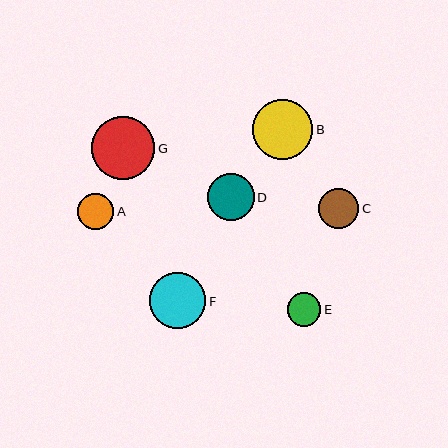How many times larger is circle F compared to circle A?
Circle F is approximately 1.5 times the size of circle A.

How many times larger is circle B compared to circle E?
Circle B is approximately 1.8 times the size of circle E.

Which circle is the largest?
Circle G is the largest with a size of approximately 63 pixels.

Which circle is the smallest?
Circle E is the smallest with a size of approximately 33 pixels.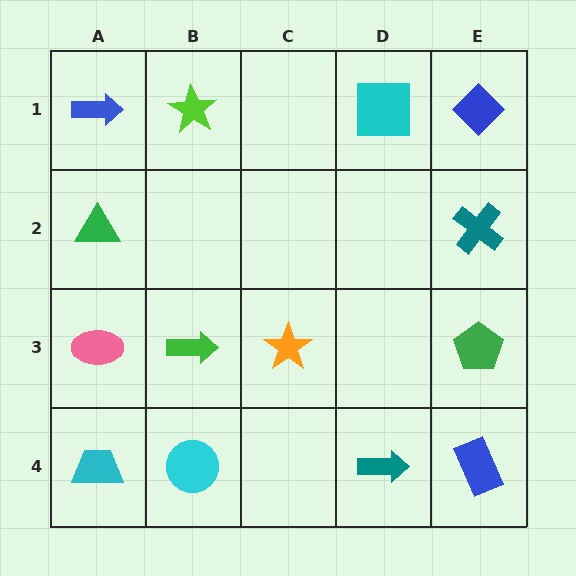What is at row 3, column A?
A pink ellipse.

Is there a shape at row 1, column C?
No, that cell is empty.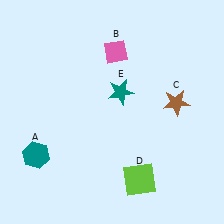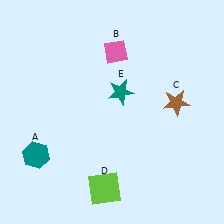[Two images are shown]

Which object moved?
The lime square (D) moved left.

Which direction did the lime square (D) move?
The lime square (D) moved left.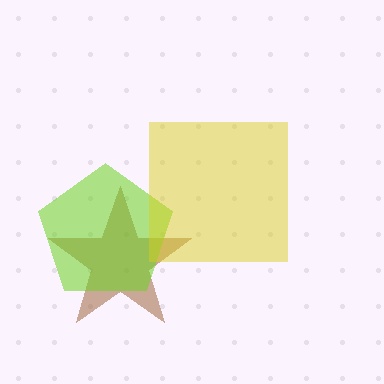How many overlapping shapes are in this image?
There are 3 overlapping shapes in the image.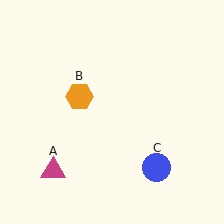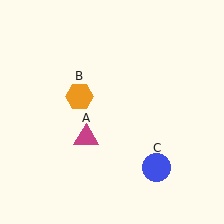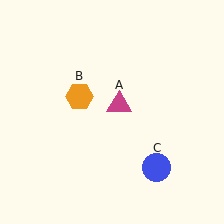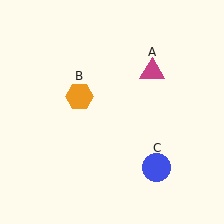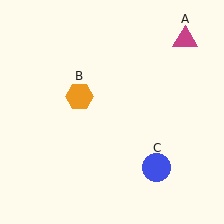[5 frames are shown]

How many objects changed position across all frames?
1 object changed position: magenta triangle (object A).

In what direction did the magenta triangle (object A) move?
The magenta triangle (object A) moved up and to the right.